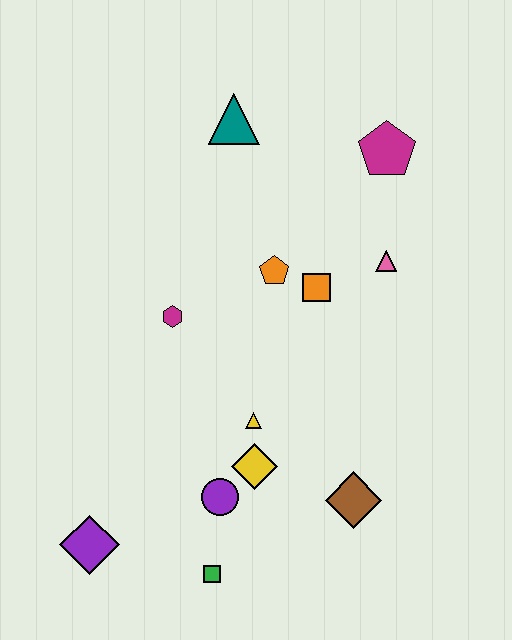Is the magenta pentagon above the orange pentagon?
Yes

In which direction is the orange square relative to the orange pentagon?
The orange square is to the right of the orange pentagon.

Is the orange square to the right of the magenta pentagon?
No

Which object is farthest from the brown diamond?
The teal triangle is farthest from the brown diamond.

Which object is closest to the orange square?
The orange pentagon is closest to the orange square.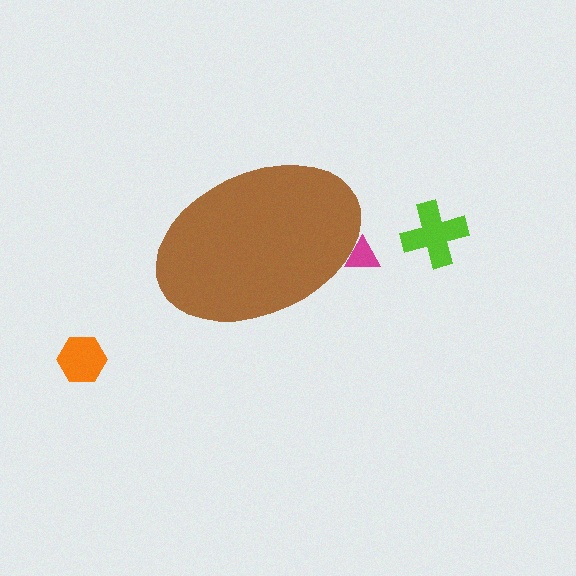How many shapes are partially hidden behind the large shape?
1 shape is partially hidden.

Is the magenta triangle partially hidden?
Yes, the magenta triangle is partially hidden behind the brown ellipse.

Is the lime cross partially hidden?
No, the lime cross is fully visible.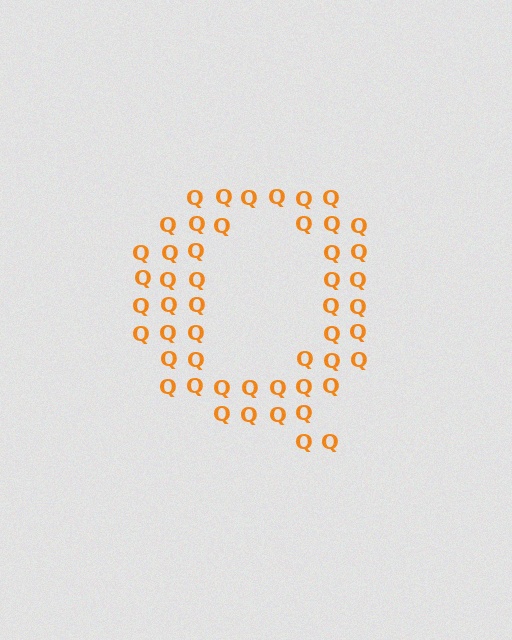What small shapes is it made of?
It is made of small letter Q's.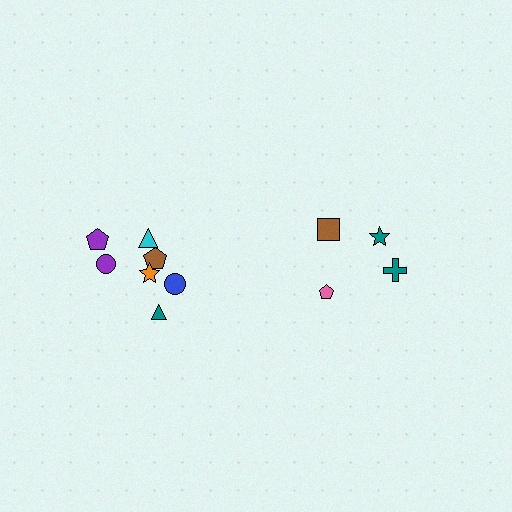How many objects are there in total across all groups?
There are 11 objects.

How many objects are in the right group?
There are 4 objects.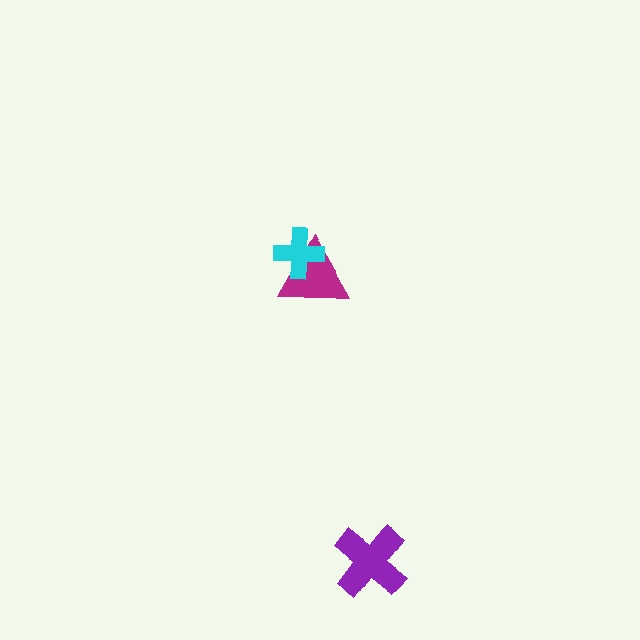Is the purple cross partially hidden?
No, no other shape covers it.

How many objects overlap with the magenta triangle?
1 object overlaps with the magenta triangle.